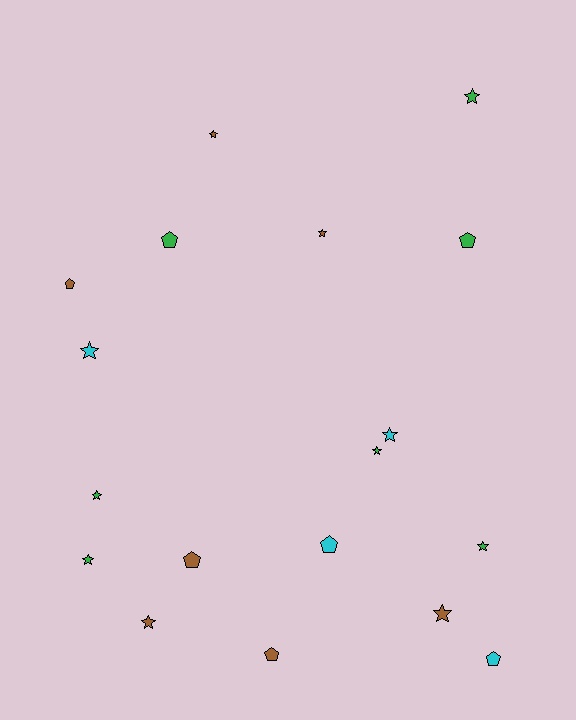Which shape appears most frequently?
Star, with 11 objects.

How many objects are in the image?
There are 18 objects.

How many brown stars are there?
There are 4 brown stars.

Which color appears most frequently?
Green, with 7 objects.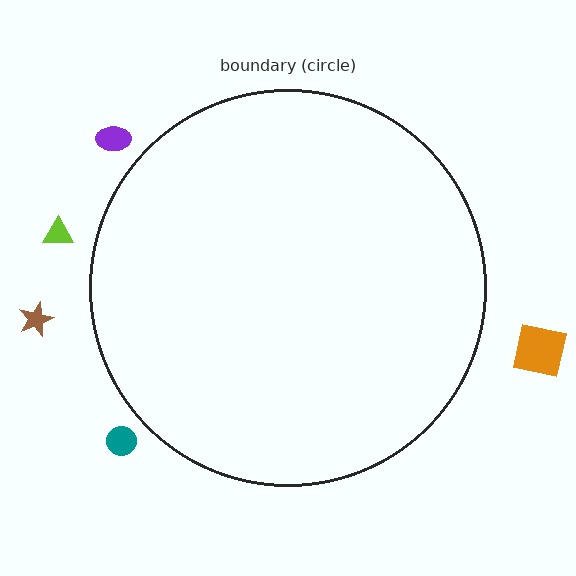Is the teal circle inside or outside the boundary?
Outside.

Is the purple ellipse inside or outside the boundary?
Outside.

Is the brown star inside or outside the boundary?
Outside.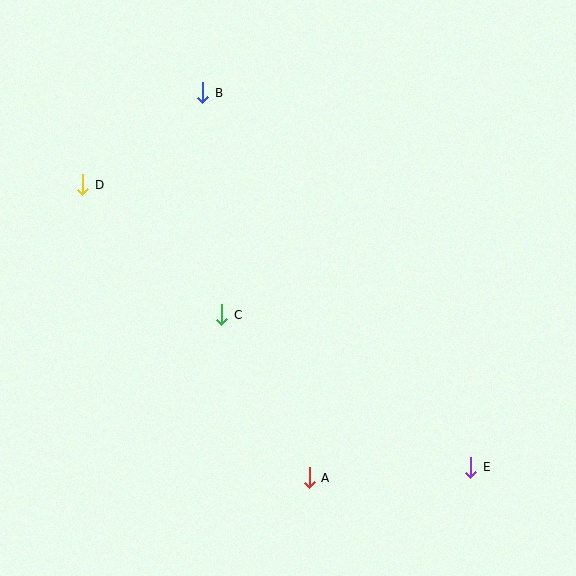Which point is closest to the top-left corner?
Point D is closest to the top-left corner.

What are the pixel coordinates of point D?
Point D is at (83, 185).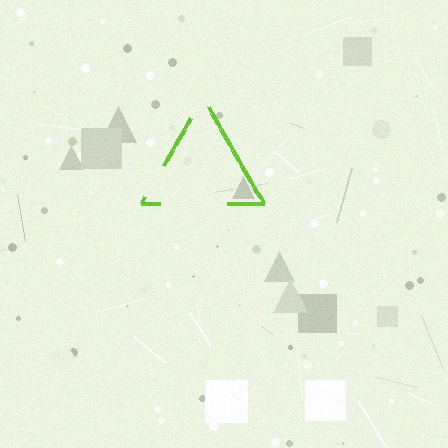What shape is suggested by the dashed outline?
The dashed outline suggests a triangle.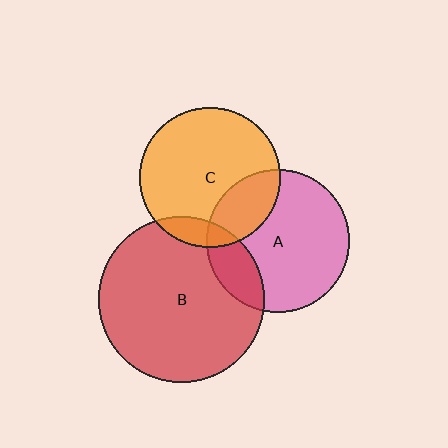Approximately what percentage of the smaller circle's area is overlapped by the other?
Approximately 25%.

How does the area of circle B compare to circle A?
Approximately 1.3 times.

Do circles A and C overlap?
Yes.